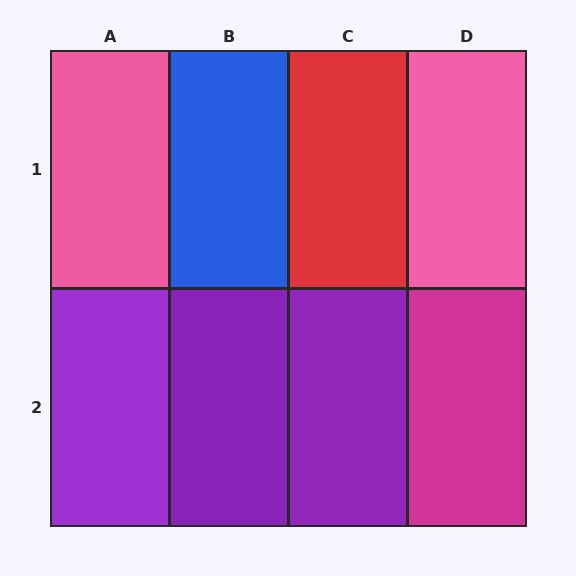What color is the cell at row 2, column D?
Magenta.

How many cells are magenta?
1 cell is magenta.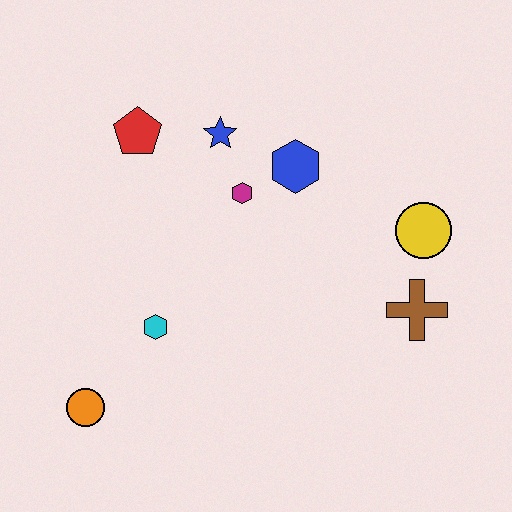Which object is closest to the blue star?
The magenta hexagon is closest to the blue star.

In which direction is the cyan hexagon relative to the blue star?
The cyan hexagon is below the blue star.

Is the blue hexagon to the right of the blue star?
Yes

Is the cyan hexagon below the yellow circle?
Yes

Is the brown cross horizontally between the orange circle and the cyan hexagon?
No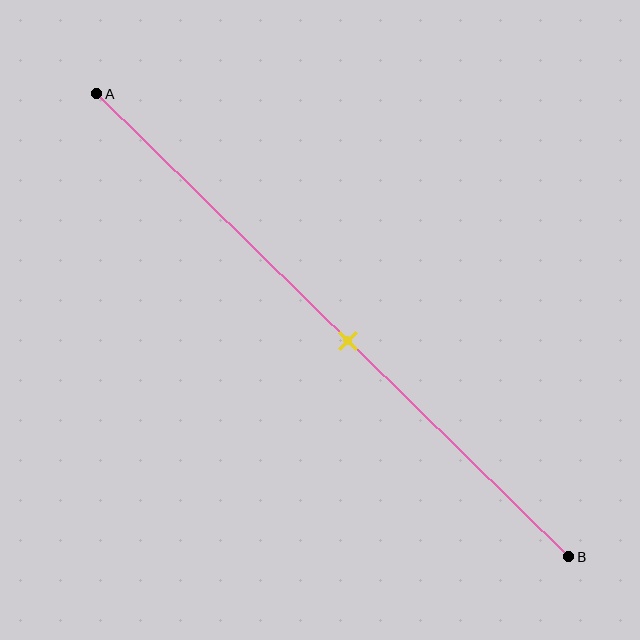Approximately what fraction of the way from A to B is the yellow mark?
The yellow mark is approximately 55% of the way from A to B.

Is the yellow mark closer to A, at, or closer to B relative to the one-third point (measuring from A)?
The yellow mark is closer to point B than the one-third point of segment AB.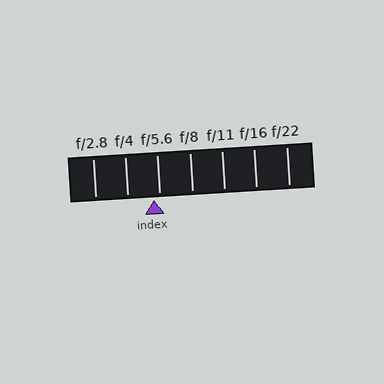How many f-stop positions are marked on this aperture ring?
There are 7 f-stop positions marked.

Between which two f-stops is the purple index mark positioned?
The index mark is between f/4 and f/5.6.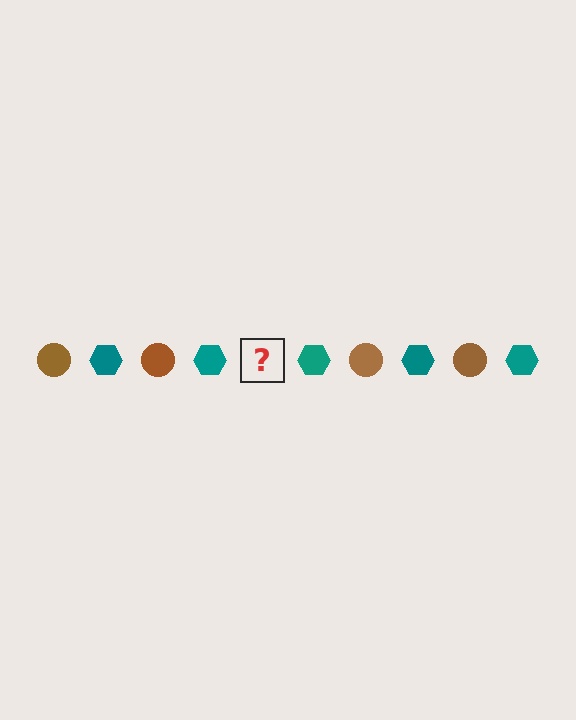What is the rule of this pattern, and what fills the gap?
The rule is that the pattern alternates between brown circle and teal hexagon. The gap should be filled with a brown circle.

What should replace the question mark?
The question mark should be replaced with a brown circle.